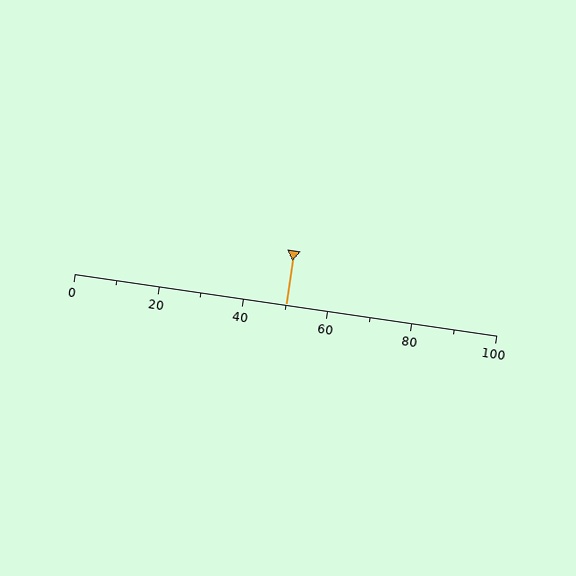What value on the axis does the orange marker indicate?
The marker indicates approximately 50.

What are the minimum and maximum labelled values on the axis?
The axis runs from 0 to 100.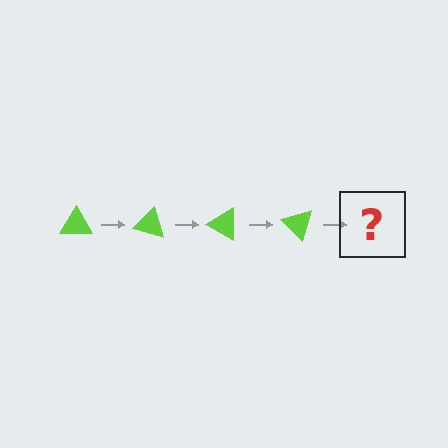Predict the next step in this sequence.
The next step is a lime triangle rotated 60 degrees.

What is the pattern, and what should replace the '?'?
The pattern is that the triangle rotates 15 degrees each step. The '?' should be a lime triangle rotated 60 degrees.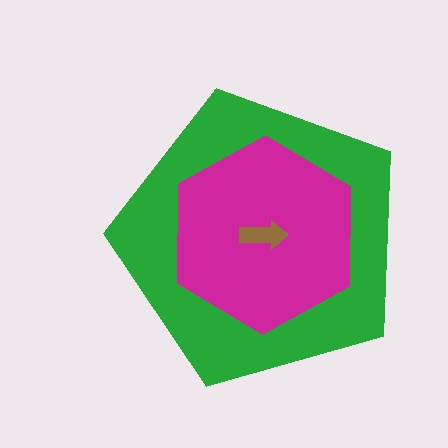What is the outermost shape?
The green pentagon.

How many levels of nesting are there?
3.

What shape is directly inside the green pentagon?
The magenta hexagon.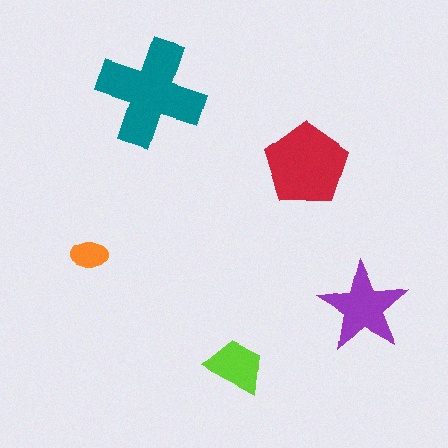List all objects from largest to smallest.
The teal cross, the red pentagon, the purple star, the lime trapezoid, the orange ellipse.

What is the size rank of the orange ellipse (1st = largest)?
5th.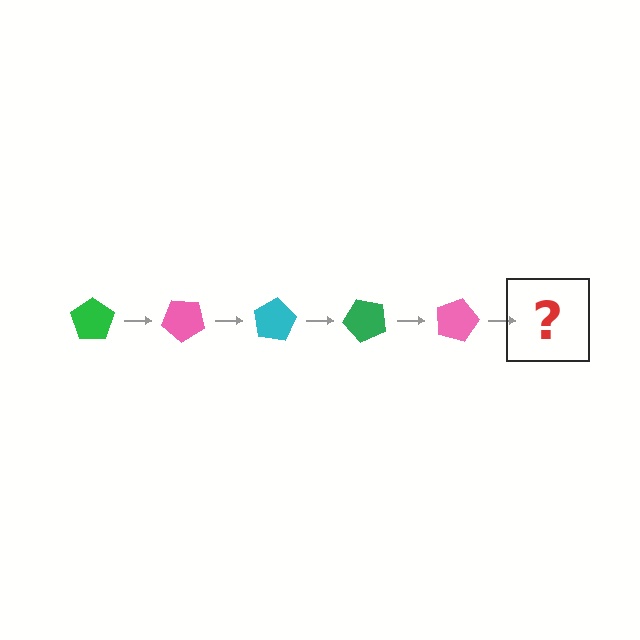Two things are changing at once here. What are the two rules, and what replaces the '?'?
The two rules are that it rotates 40 degrees each step and the color cycles through green, pink, and cyan. The '?' should be a cyan pentagon, rotated 200 degrees from the start.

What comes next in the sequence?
The next element should be a cyan pentagon, rotated 200 degrees from the start.